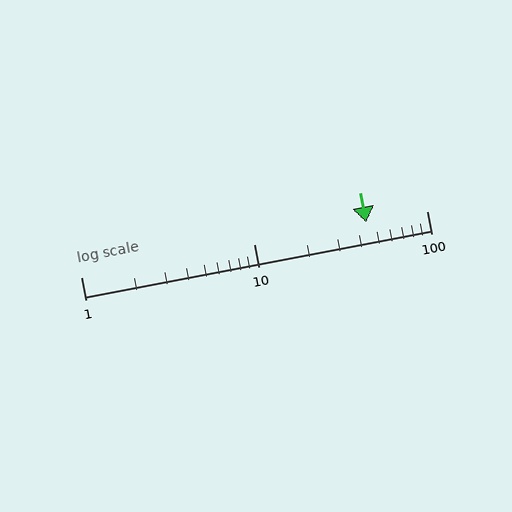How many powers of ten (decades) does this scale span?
The scale spans 2 decades, from 1 to 100.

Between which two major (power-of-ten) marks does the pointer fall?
The pointer is between 10 and 100.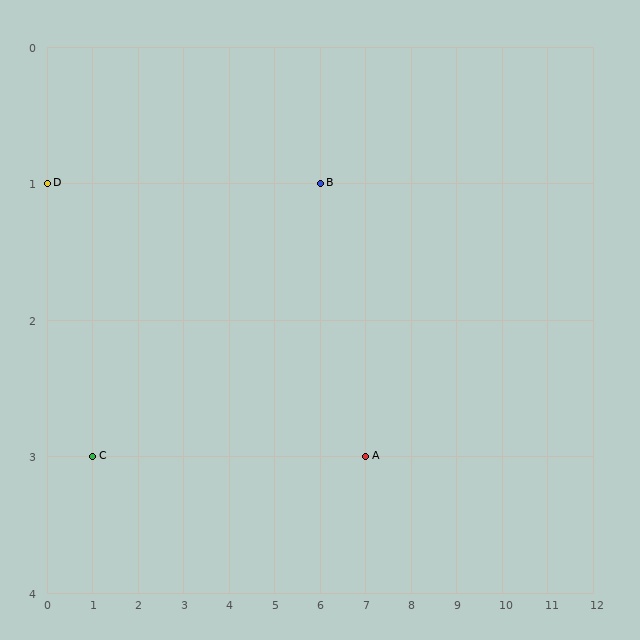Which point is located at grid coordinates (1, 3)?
Point C is at (1, 3).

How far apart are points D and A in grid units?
Points D and A are 7 columns and 2 rows apart (about 7.3 grid units diagonally).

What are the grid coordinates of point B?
Point B is at grid coordinates (6, 1).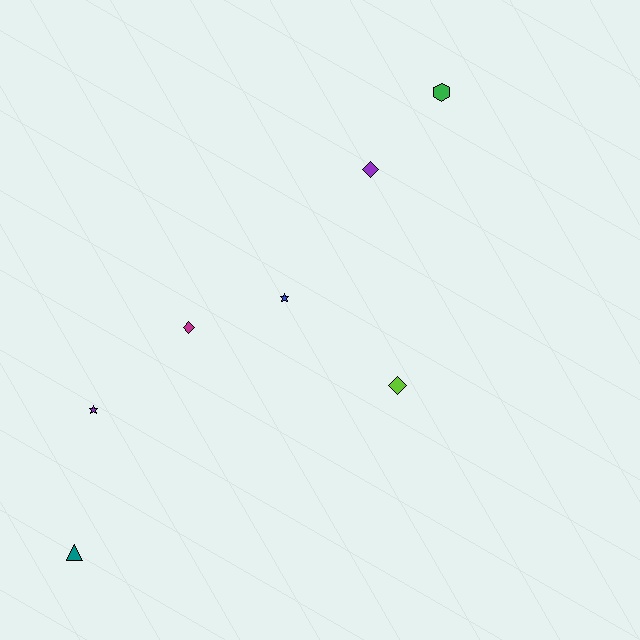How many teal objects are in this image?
There is 1 teal object.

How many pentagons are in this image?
There are no pentagons.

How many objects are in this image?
There are 7 objects.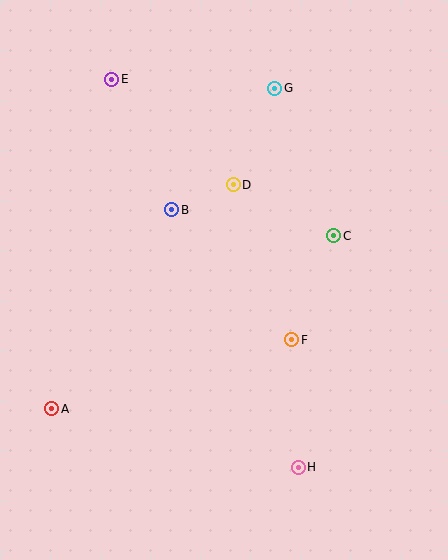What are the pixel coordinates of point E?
Point E is at (112, 79).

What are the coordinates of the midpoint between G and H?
The midpoint between G and H is at (286, 278).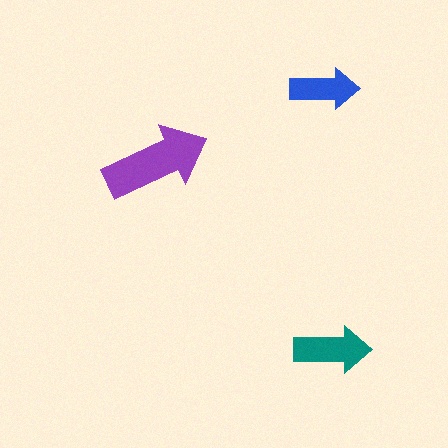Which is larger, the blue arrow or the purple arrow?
The purple one.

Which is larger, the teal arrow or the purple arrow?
The purple one.